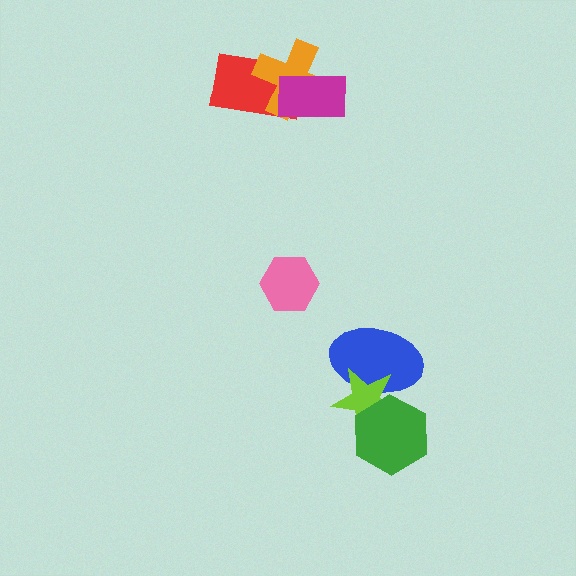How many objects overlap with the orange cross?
2 objects overlap with the orange cross.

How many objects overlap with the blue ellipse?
2 objects overlap with the blue ellipse.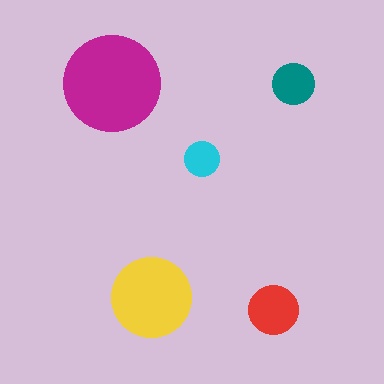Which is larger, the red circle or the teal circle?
The red one.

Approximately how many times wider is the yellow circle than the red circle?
About 1.5 times wider.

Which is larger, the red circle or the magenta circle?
The magenta one.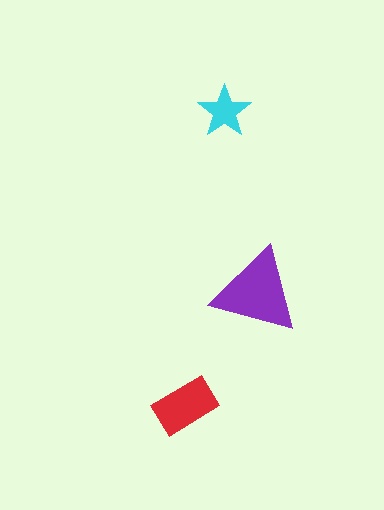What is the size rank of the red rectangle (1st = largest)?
2nd.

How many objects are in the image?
There are 3 objects in the image.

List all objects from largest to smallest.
The purple triangle, the red rectangle, the cyan star.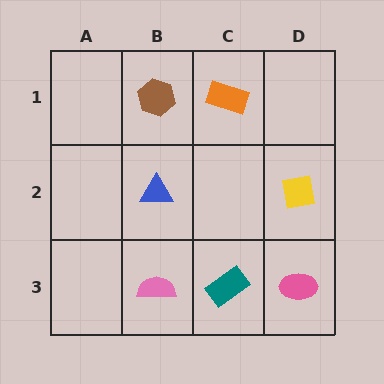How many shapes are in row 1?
2 shapes.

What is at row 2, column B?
A blue triangle.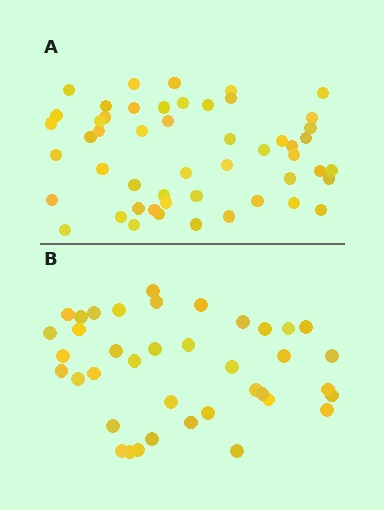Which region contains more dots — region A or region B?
Region A (the top region) has more dots.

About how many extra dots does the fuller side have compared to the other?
Region A has roughly 12 or so more dots than region B.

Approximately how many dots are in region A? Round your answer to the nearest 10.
About 50 dots. (The exact count is 51, which rounds to 50.)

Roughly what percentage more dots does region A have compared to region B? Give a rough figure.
About 30% more.